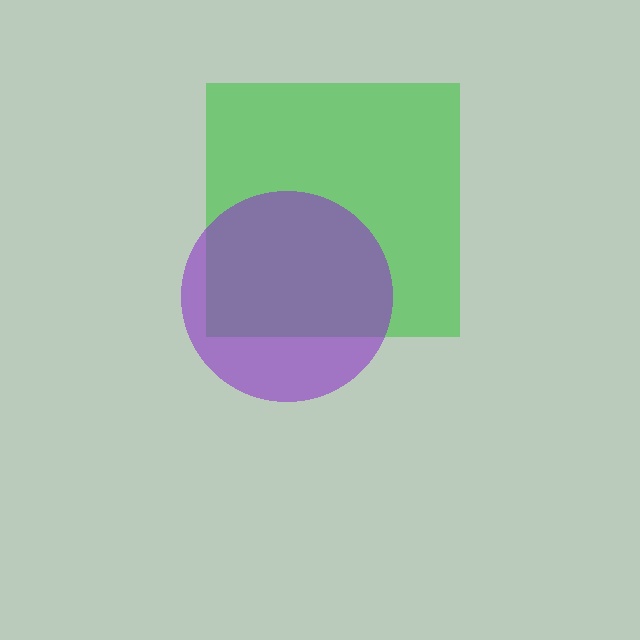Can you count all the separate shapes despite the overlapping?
Yes, there are 2 separate shapes.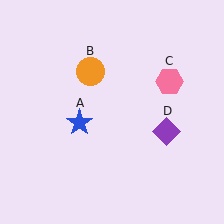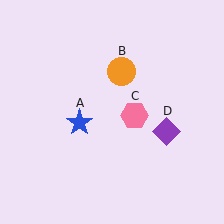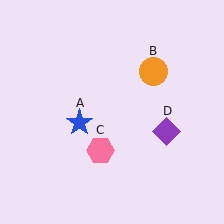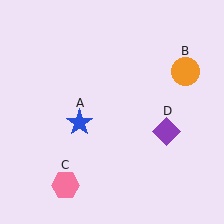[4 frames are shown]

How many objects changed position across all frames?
2 objects changed position: orange circle (object B), pink hexagon (object C).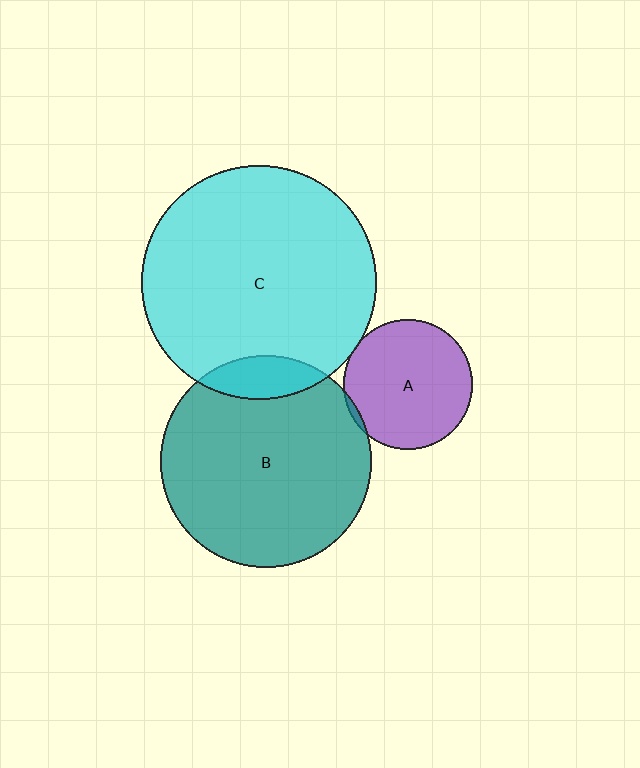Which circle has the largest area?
Circle C (cyan).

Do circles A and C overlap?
Yes.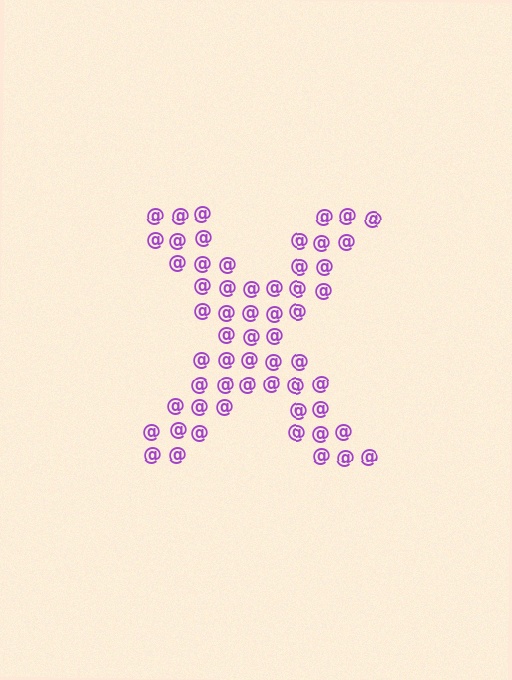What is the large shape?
The large shape is the letter X.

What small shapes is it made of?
It is made of small at signs.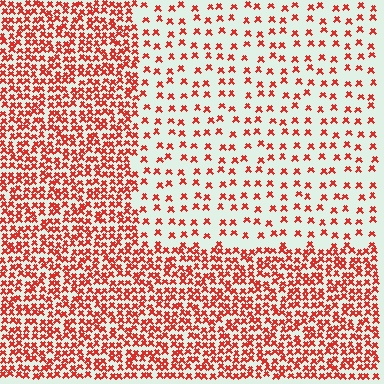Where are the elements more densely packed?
The elements are more densely packed outside the rectangle boundary.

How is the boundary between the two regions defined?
The boundary is defined by a change in element density (approximately 2.7x ratio). All elements are the same color, size, and shape.